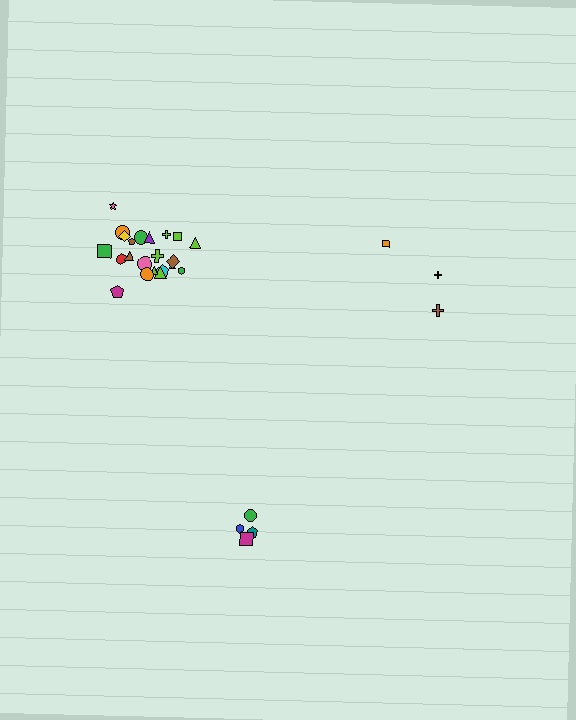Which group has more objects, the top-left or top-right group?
The top-left group.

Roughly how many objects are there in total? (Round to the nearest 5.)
Roughly 30 objects in total.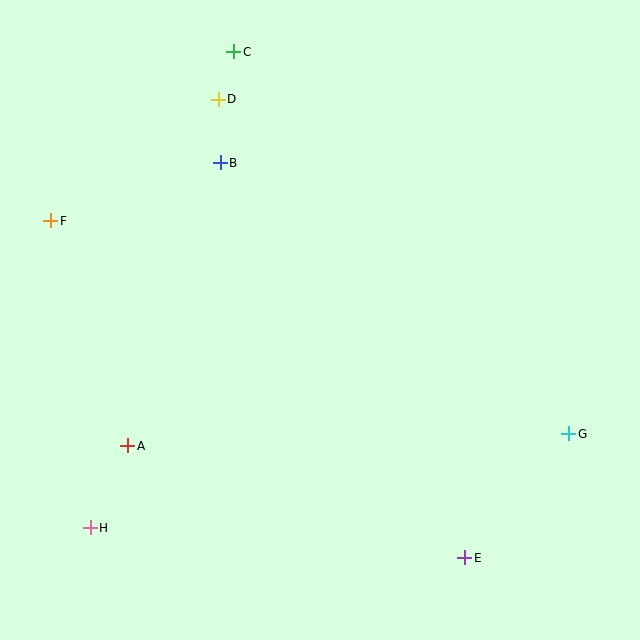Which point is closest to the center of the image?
Point B at (220, 163) is closest to the center.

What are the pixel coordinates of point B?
Point B is at (220, 163).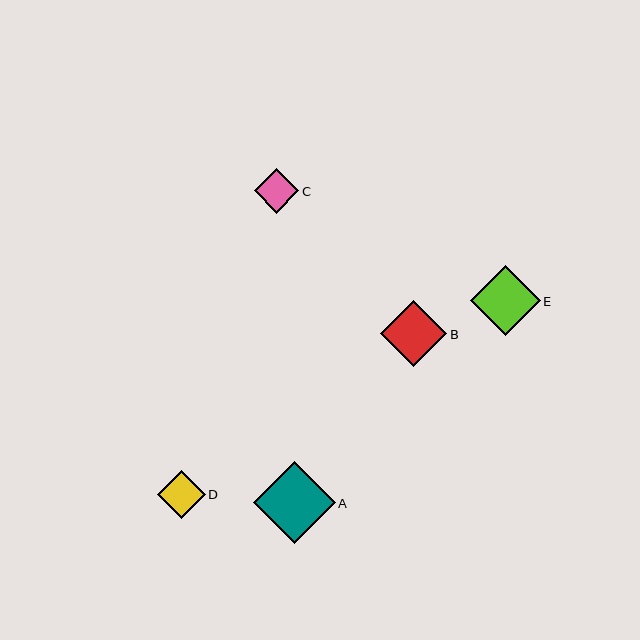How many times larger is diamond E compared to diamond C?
Diamond E is approximately 1.6 times the size of diamond C.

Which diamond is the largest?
Diamond A is the largest with a size of approximately 82 pixels.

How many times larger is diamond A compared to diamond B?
Diamond A is approximately 1.2 times the size of diamond B.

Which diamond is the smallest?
Diamond C is the smallest with a size of approximately 45 pixels.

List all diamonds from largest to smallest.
From largest to smallest: A, E, B, D, C.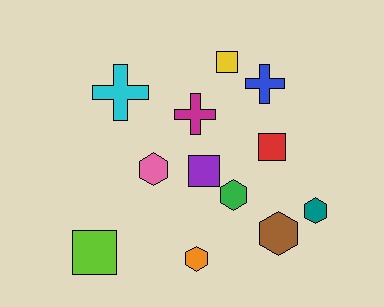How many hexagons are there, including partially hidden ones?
There are 5 hexagons.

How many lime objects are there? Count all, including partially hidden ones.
There is 1 lime object.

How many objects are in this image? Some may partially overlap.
There are 12 objects.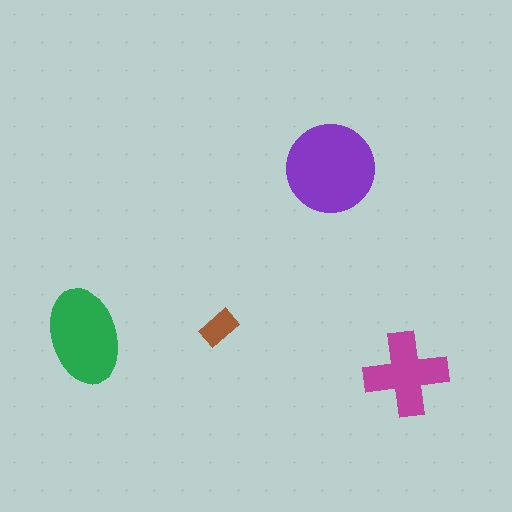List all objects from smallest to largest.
The brown rectangle, the magenta cross, the green ellipse, the purple circle.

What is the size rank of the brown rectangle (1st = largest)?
4th.